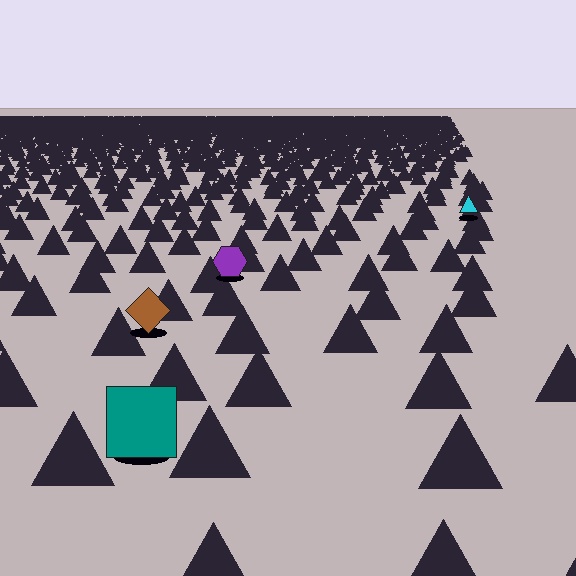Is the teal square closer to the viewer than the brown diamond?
Yes. The teal square is closer — you can tell from the texture gradient: the ground texture is coarser near it.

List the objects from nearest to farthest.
From nearest to farthest: the teal square, the brown diamond, the purple hexagon, the cyan triangle.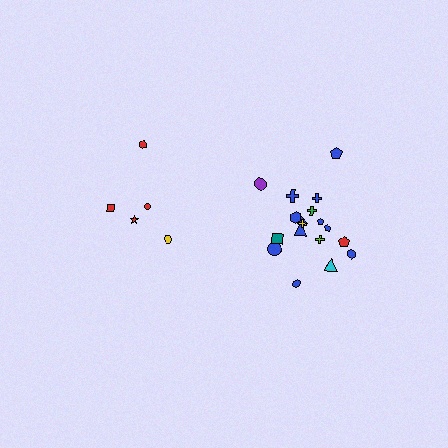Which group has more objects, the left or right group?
The right group.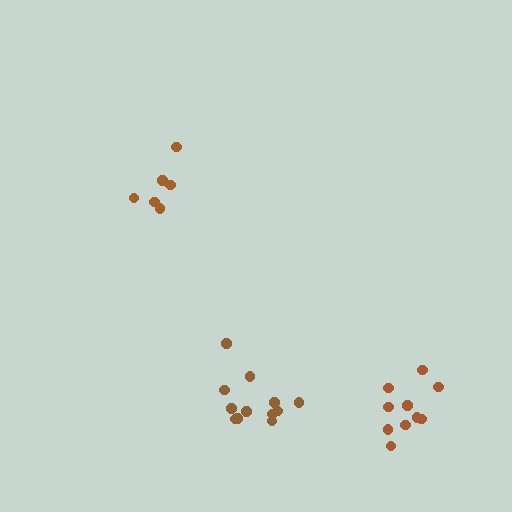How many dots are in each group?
Group 1: 10 dots, Group 2: 6 dots, Group 3: 12 dots (28 total).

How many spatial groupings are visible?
There are 3 spatial groupings.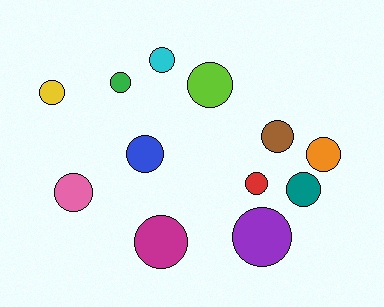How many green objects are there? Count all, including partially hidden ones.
There is 1 green object.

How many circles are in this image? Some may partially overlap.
There are 12 circles.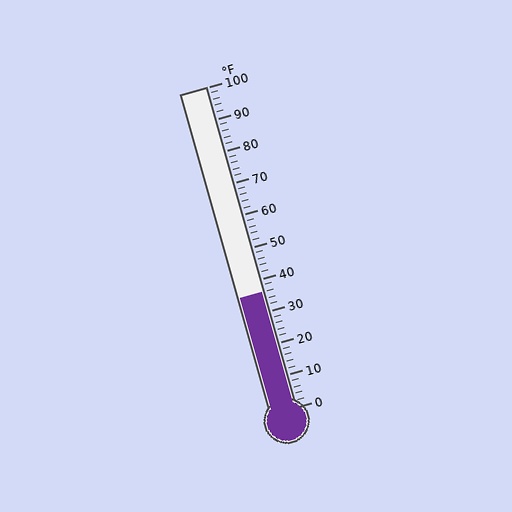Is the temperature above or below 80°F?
The temperature is below 80°F.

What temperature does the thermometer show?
The thermometer shows approximately 36°F.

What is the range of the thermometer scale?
The thermometer scale ranges from 0°F to 100°F.